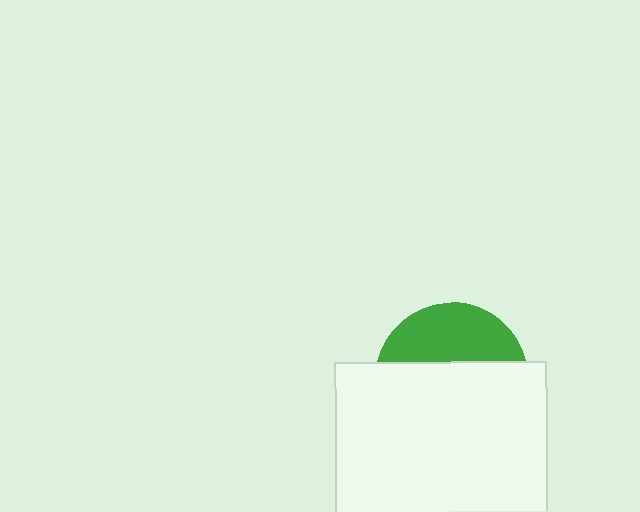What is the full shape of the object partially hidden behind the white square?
The partially hidden object is a green circle.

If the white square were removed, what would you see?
You would see the complete green circle.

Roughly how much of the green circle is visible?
A small part of it is visible (roughly 35%).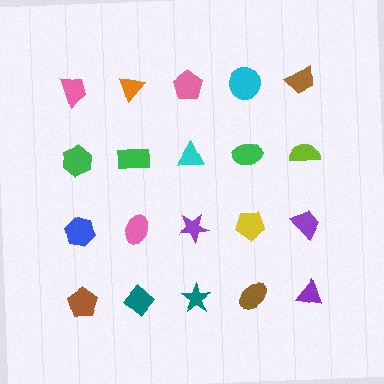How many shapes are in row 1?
5 shapes.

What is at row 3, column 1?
A blue hexagon.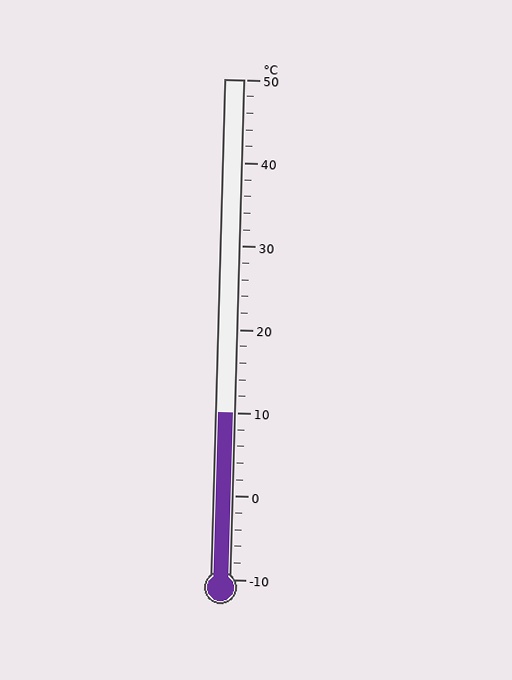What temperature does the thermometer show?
The thermometer shows approximately 10°C.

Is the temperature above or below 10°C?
The temperature is at 10°C.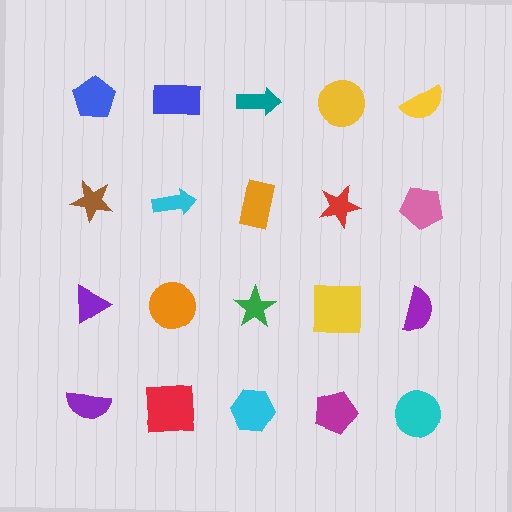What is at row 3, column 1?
A purple triangle.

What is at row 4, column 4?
A magenta pentagon.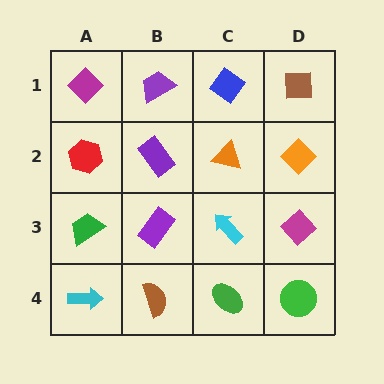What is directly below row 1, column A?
A red hexagon.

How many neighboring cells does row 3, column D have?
3.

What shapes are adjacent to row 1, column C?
An orange triangle (row 2, column C), a purple trapezoid (row 1, column B), a brown square (row 1, column D).